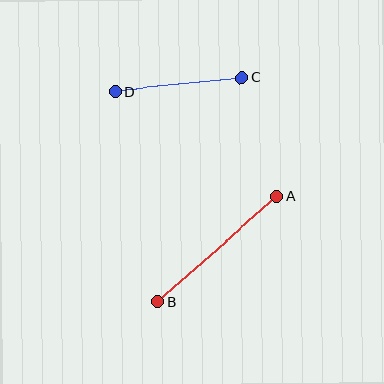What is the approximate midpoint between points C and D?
The midpoint is at approximately (178, 85) pixels.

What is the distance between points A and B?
The distance is approximately 159 pixels.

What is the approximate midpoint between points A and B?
The midpoint is at approximately (217, 249) pixels.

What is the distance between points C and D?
The distance is approximately 127 pixels.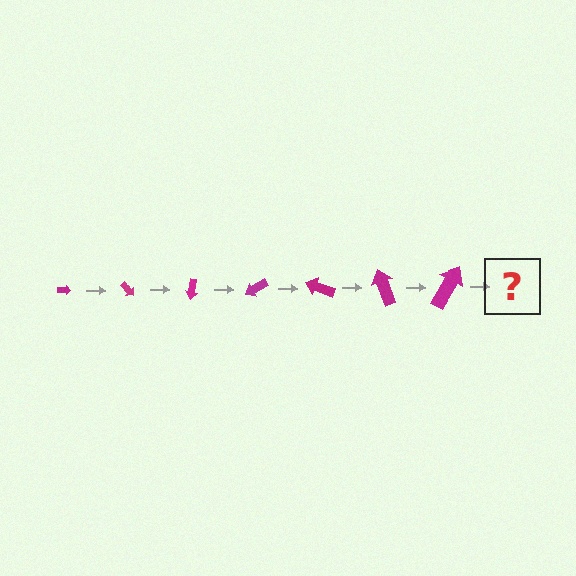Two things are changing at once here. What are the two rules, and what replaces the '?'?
The two rules are that the arrow grows larger each step and it rotates 50 degrees each step. The '?' should be an arrow, larger than the previous one and rotated 350 degrees from the start.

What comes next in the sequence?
The next element should be an arrow, larger than the previous one and rotated 350 degrees from the start.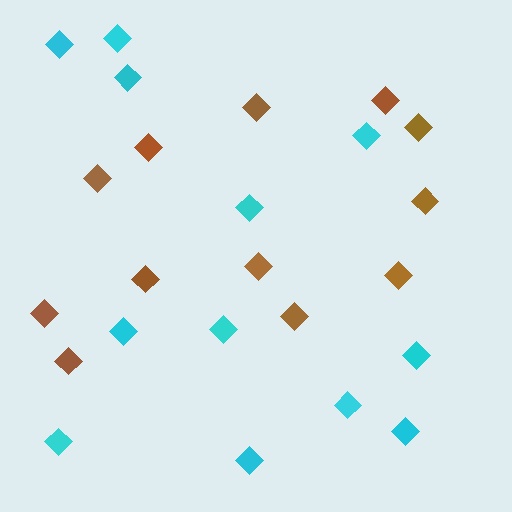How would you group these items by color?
There are 2 groups: one group of cyan diamonds (12) and one group of brown diamonds (12).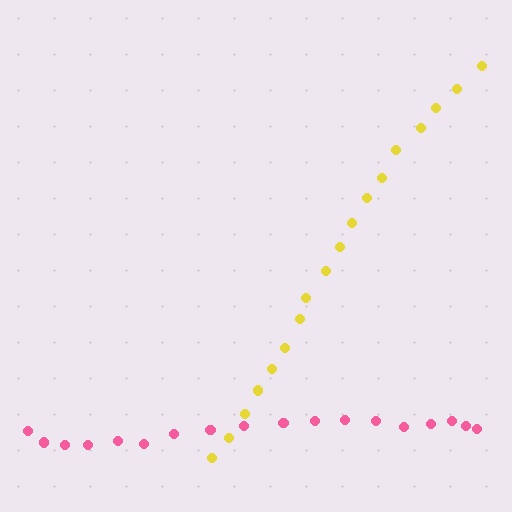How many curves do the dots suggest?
There are 2 distinct paths.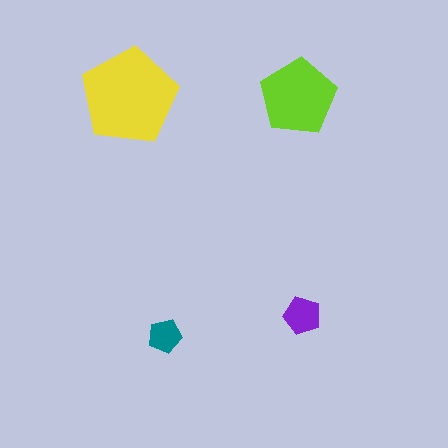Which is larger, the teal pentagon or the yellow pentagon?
The yellow one.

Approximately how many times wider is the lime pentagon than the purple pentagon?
About 2 times wider.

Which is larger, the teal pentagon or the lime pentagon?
The lime one.